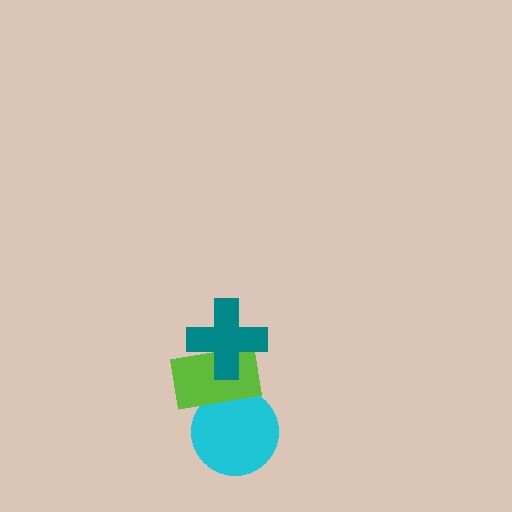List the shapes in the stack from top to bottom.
From top to bottom: the teal cross, the lime rectangle, the cyan circle.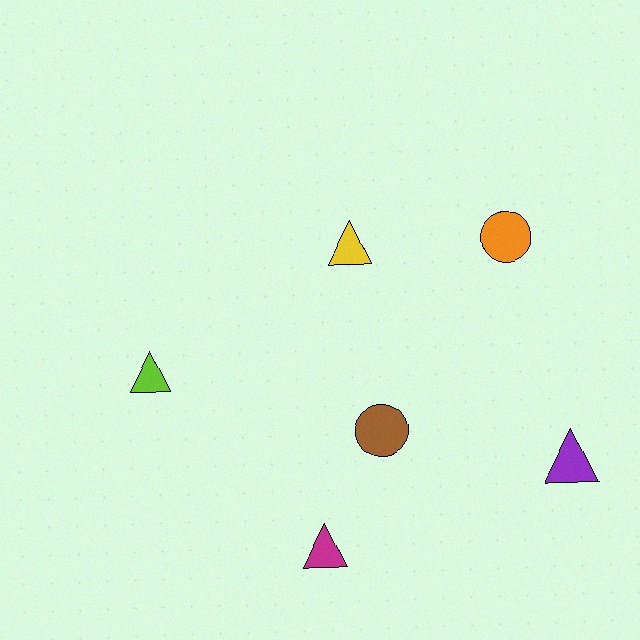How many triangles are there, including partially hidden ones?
There are 4 triangles.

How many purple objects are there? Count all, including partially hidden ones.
There is 1 purple object.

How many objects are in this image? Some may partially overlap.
There are 6 objects.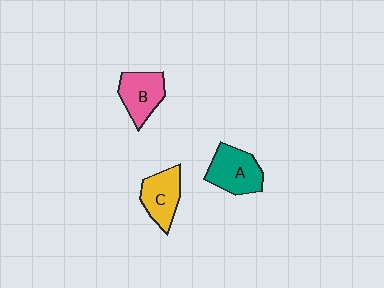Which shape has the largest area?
Shape A (teal).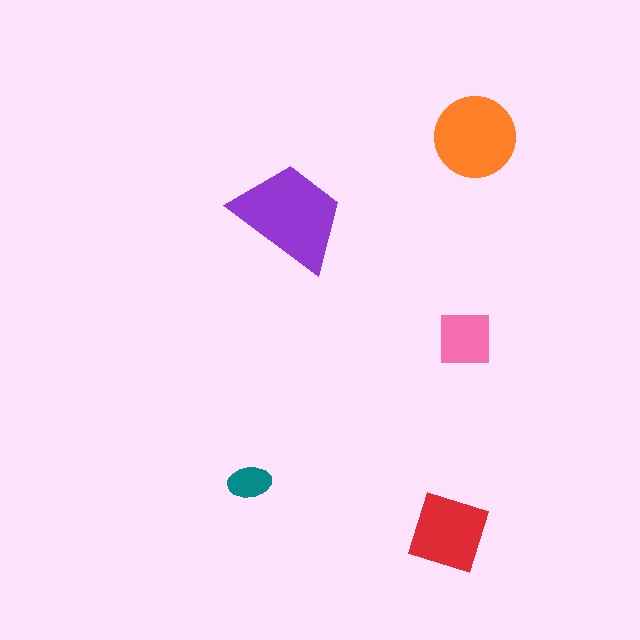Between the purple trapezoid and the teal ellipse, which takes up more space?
The purple trapezoid.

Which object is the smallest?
The teal ellipse.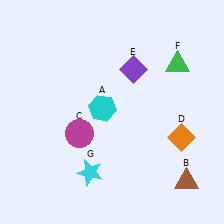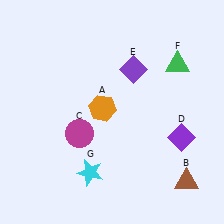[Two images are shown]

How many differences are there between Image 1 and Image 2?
There are 2 differences between the two images.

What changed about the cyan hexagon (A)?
In Image 1, A is cyan. In Image 2, it changed to orange.